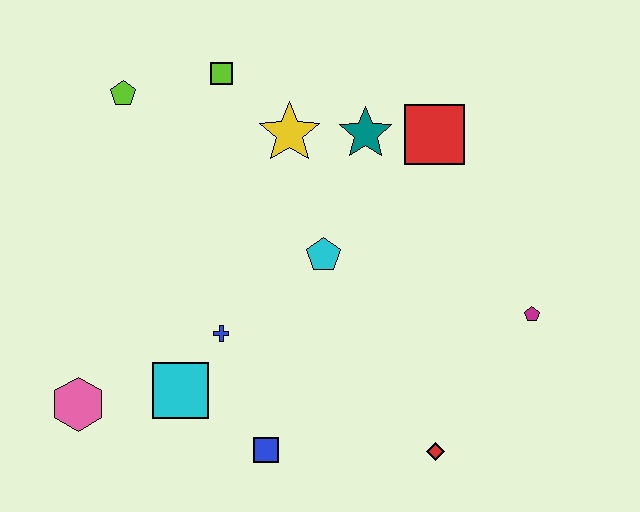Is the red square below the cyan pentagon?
No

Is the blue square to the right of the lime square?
Yes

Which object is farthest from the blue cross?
The magenta pentagon is farthest from the blue cross.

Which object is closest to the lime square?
The yellow star is closest to the lime square.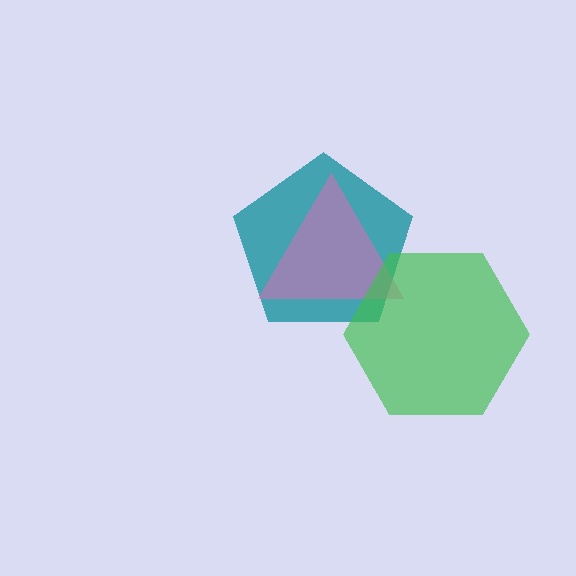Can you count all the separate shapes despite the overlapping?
Yes, there are 3 separate shapes.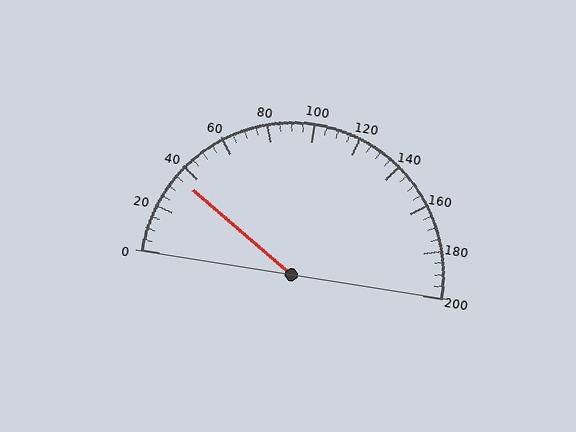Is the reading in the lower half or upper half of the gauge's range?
The reading is in the lower half of the range (0 to 200).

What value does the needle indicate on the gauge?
The needle indicates approximately 35.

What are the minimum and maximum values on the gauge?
The gauge ranges from 0 to 200.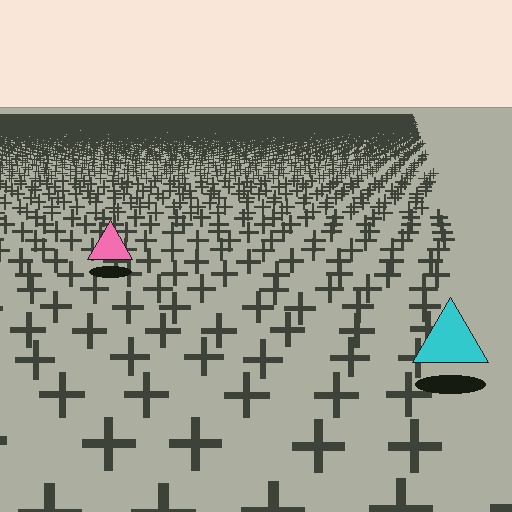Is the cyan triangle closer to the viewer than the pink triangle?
Yes. The cyan triangle is closer — you can tell from the texture gradient: the ground texture is coarser near it.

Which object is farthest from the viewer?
The pink triangle is farthest from the viewer. It appears smaller and the ground texture around it is denser.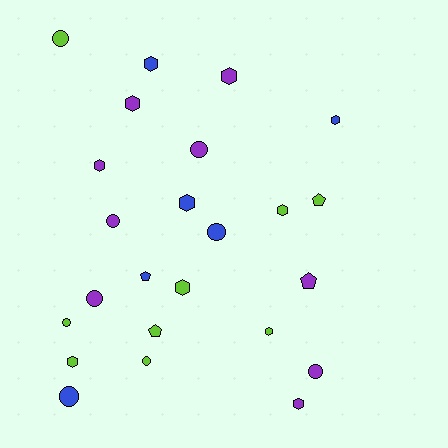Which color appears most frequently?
Purple, with 9 objects.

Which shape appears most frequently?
Hexagon, with 11 objects.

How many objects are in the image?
There are 24 objects.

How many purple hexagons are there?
There are 4 purple hexagons.